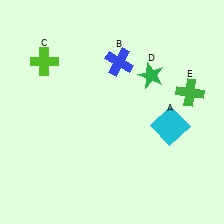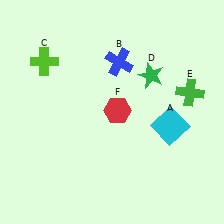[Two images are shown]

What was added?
A red hexagon (F) was added in Image 2.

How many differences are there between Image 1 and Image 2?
There is 1 difference between the two images.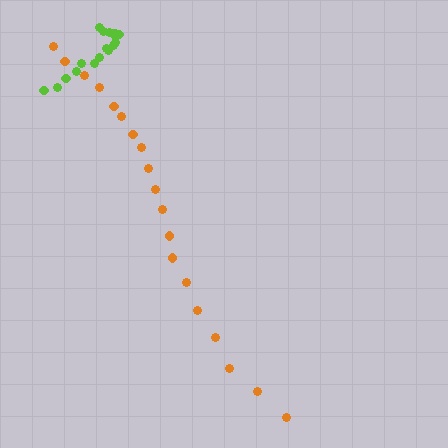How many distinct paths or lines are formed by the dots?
There are 2 distinct paths.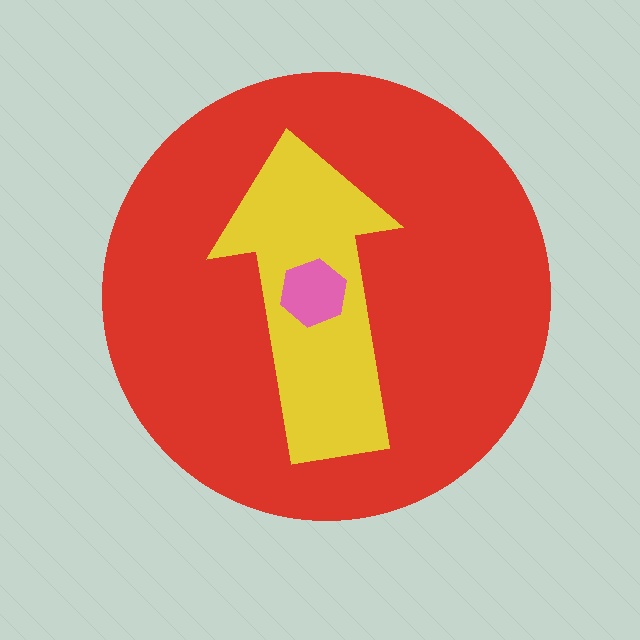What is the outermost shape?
The red circle.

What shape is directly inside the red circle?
The yellow arrow.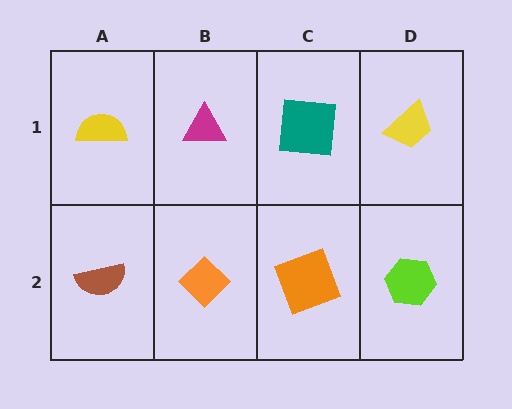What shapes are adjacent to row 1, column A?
A brown semicircle (row 2, column A), a magenta triangle (row 1, column B).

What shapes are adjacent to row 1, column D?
A lime hexagon (row 2, column D), a teal square (row 1, column C).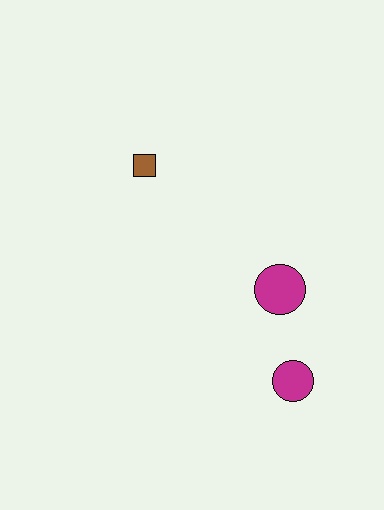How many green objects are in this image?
There are no green objects.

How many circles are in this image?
There are 2 circles.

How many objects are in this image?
There are 3 objects.